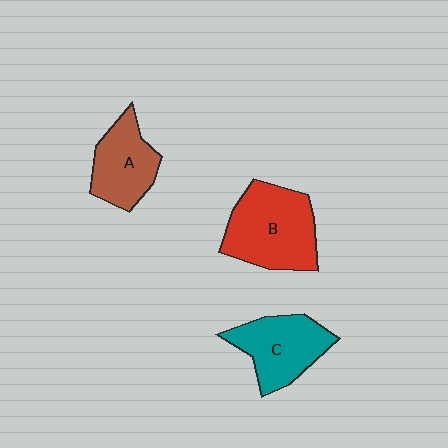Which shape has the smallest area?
Shape A (brown).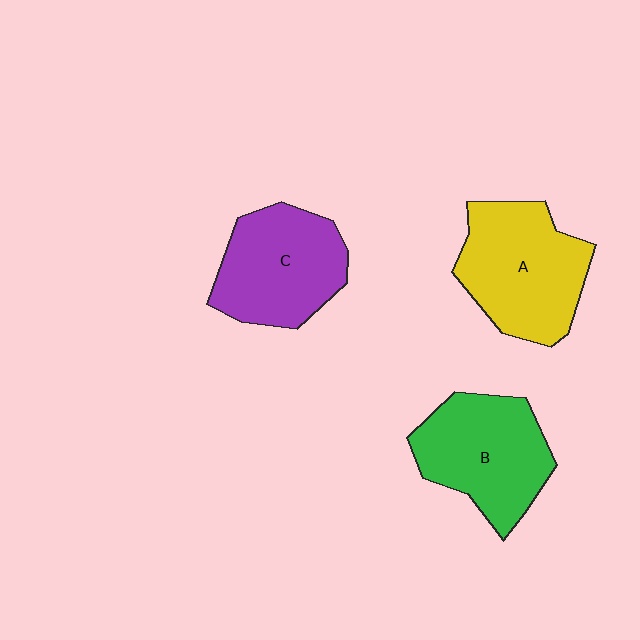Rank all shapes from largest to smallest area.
From largest to smallest: A (yellow), B (green), C (purple).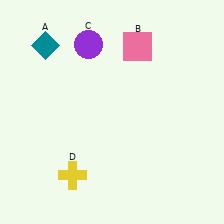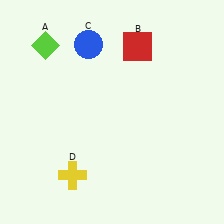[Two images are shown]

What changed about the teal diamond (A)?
In Image 1, A is teal. In Image 2, it changed to lime.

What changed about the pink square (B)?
In Image 1, B is pink. In Image 2, it changed to red.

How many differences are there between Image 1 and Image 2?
There are 3 differences between the two images.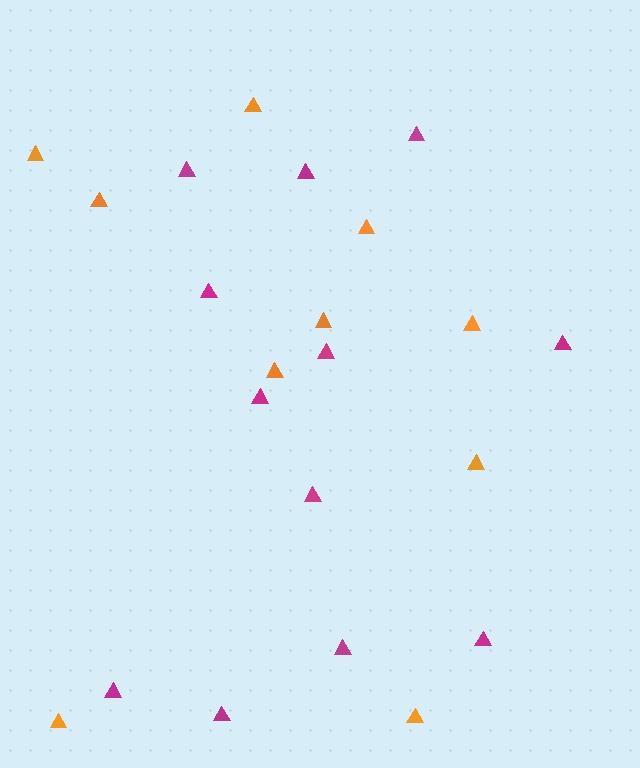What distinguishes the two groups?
There are 2 groups: one group of magenta triangles (12) and one group of orange triangles (10).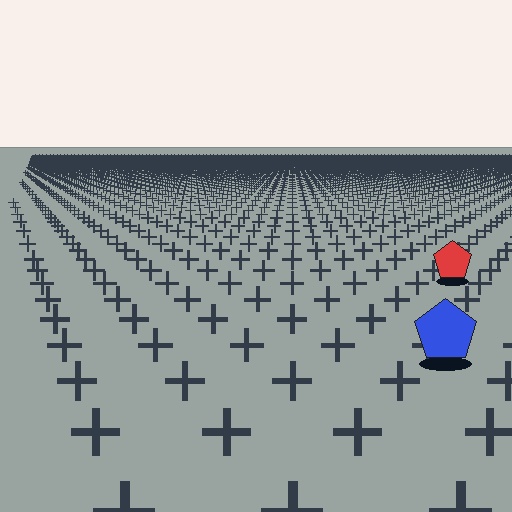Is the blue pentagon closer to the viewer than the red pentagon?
Yes. The blue pentagon is closer — you can tell from the texture gradient: the ground texture is coarser near it.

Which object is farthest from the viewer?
The red pentagon is farthest from the viewer. It appears smaller and the ground texture around it is denser.